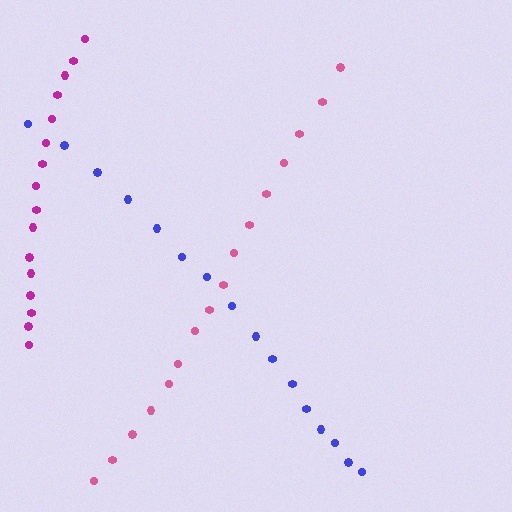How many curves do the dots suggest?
There are 3 distinct paths.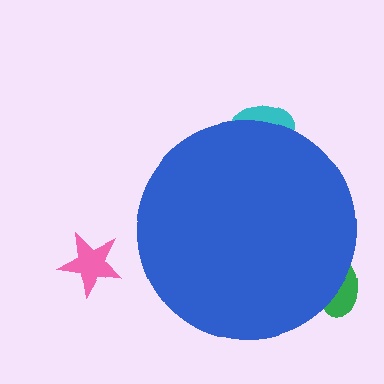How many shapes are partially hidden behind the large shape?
2 shapes are partially hidden.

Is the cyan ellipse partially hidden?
Yes, the cyan ellipse is partially hidden behind the blue circle.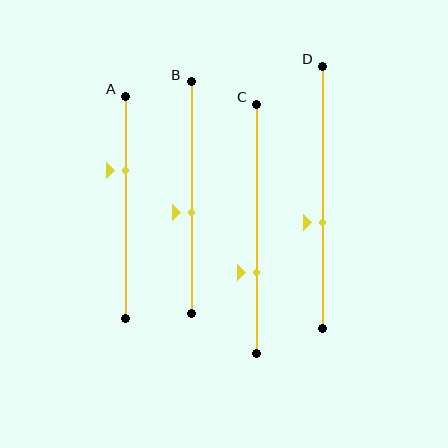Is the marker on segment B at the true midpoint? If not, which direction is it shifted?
No, the marker on segment B is shifted downward by about 6% of the segment length.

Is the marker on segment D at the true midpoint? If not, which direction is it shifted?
No, the marker on segment D is shifted downward by about 10% of the segment length.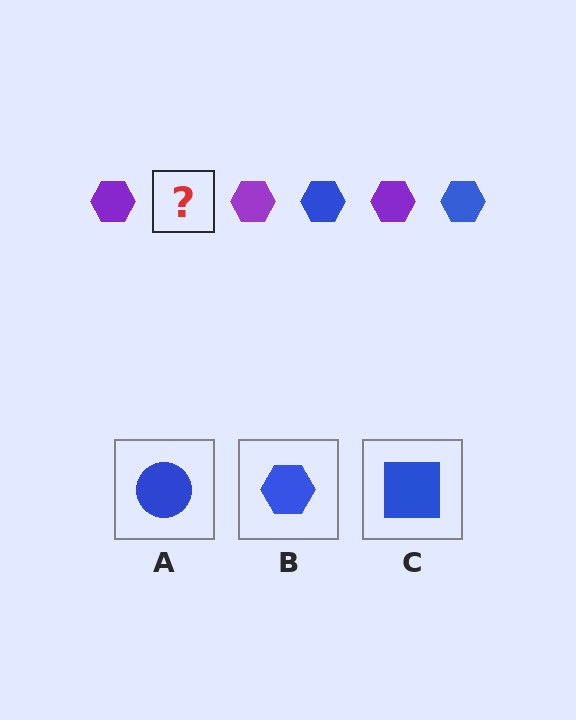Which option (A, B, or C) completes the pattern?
B.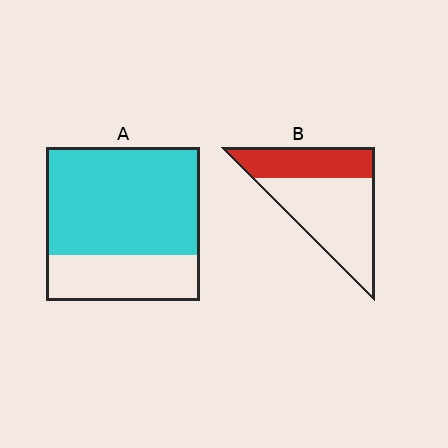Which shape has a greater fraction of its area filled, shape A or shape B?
Shape A.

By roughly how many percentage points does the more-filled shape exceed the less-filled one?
By roughly 35 percentage points (A over B).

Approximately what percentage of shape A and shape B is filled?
A is approximately 70% and B is approximately 35%.